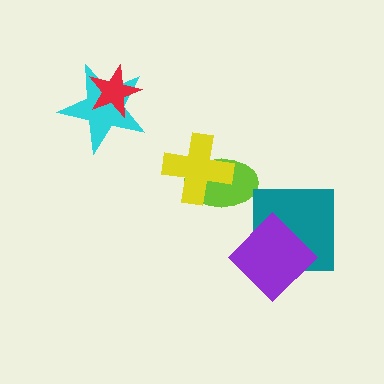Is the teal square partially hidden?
Yes, it is partially covered by another shape.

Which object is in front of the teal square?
The purple diamond is in front of the teal square.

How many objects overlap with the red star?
1 object overlaps with the red star.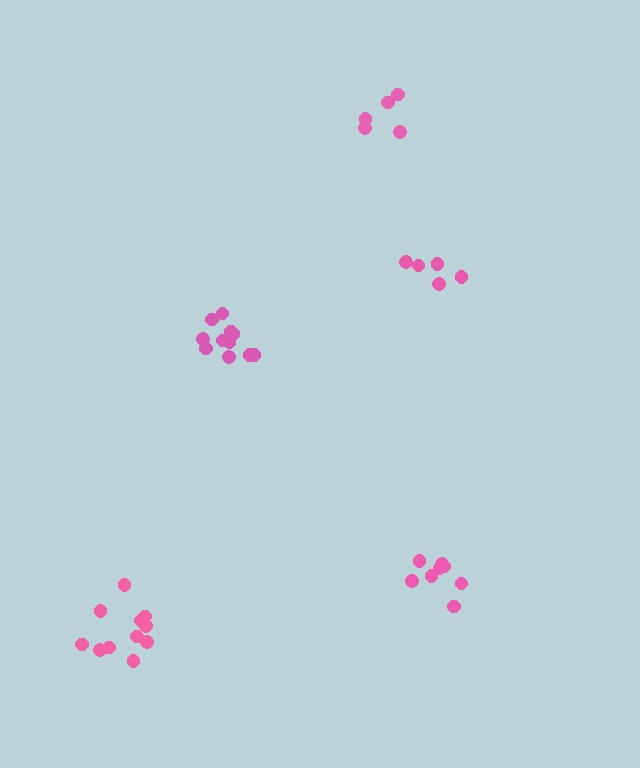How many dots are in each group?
Group 1: 11 dots, Group 2: 5 dots, Group 3: 11 dots, Group 4: 8 dots, Group 5: 5 dots (40 total).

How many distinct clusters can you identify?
There are 5 distinct clusters.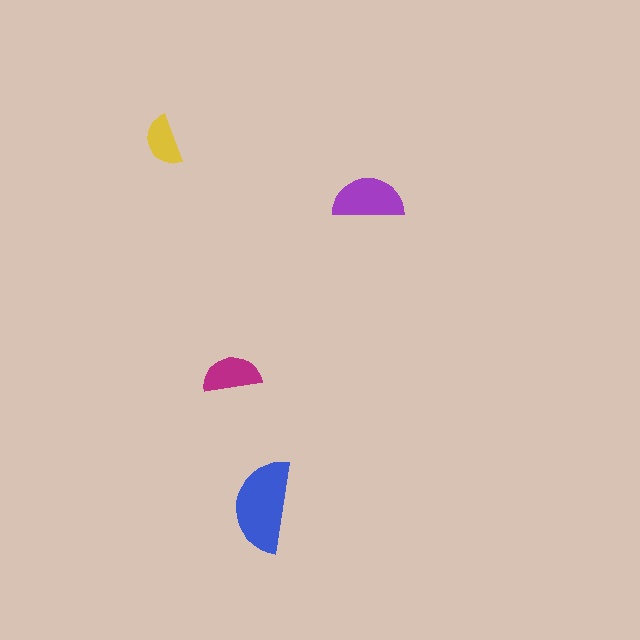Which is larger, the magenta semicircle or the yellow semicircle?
The magenta one.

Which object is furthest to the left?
The yellow semicircle is leftmost.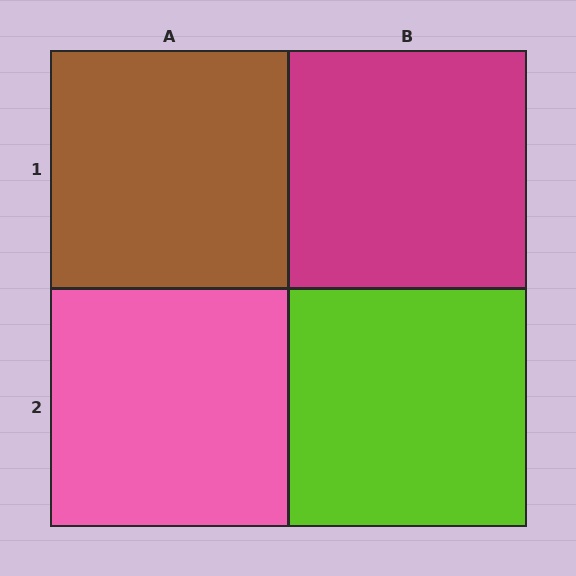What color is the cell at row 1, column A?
Brown.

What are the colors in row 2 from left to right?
Pink, lime.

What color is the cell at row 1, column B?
Magenta.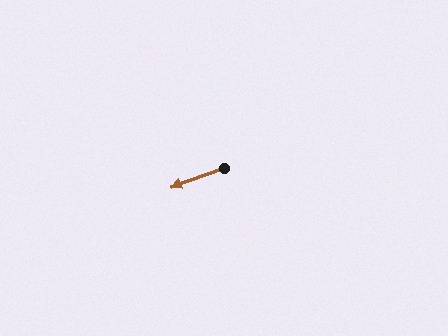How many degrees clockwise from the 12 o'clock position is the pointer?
Approximately 250 degrees.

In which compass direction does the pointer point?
West.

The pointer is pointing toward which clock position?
Roughly 8 o'clock.